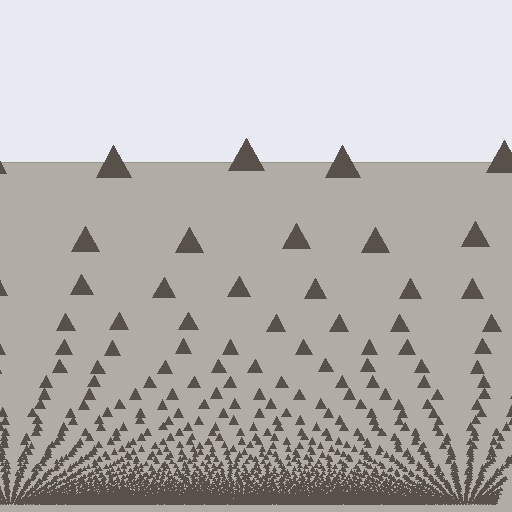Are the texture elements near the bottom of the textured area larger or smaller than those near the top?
Smaller. The gradient is inverted — elements near the bottom are smaller and denser.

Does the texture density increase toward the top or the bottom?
Density increases toward the bottom.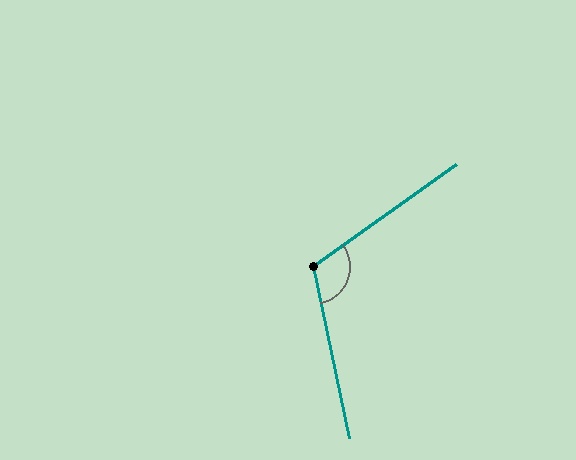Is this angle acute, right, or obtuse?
It is obtuse.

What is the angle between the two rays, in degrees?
Approximately 114 degrees.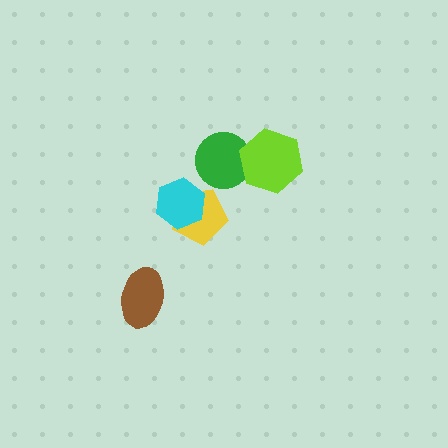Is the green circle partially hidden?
Yes, it is partially covered by another shape.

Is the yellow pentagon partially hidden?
Yes, it is partially covered by another shape.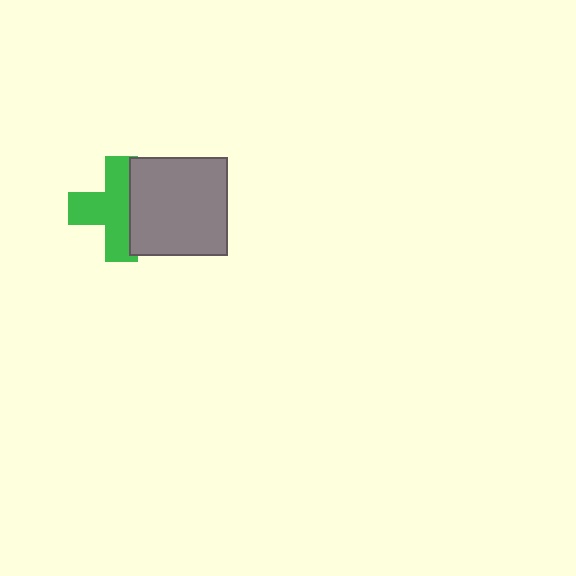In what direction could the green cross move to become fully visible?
The green cross could move left. That would shift it out from behind the gray square entirely.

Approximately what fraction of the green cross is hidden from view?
Roughly 35% of the green cross is hidden behind the gray square.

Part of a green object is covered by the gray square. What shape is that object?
It is a cross.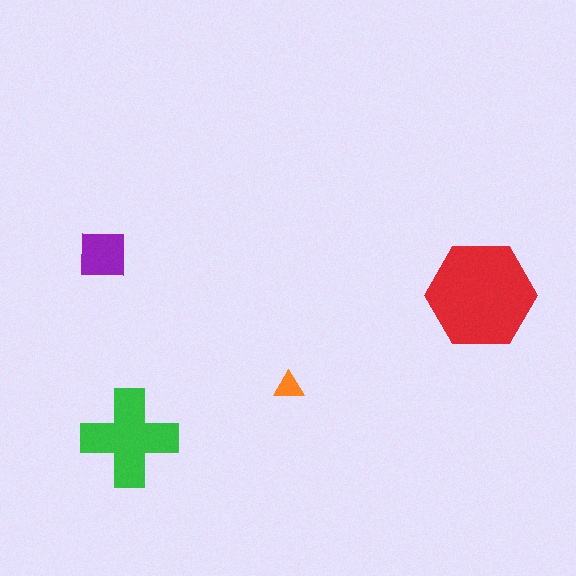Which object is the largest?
The red hexagon.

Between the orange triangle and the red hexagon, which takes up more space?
The red hexagon.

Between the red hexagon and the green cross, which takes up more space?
The red hexagon.